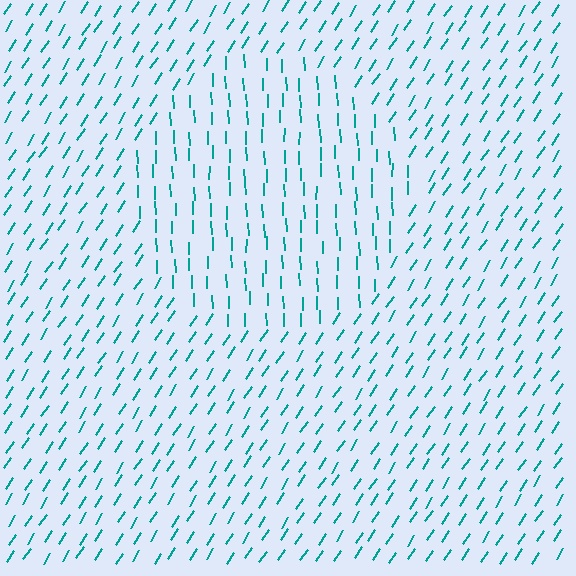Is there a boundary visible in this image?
Yes, there is a texture boundary formed by a change in line orientation.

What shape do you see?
I see a circle.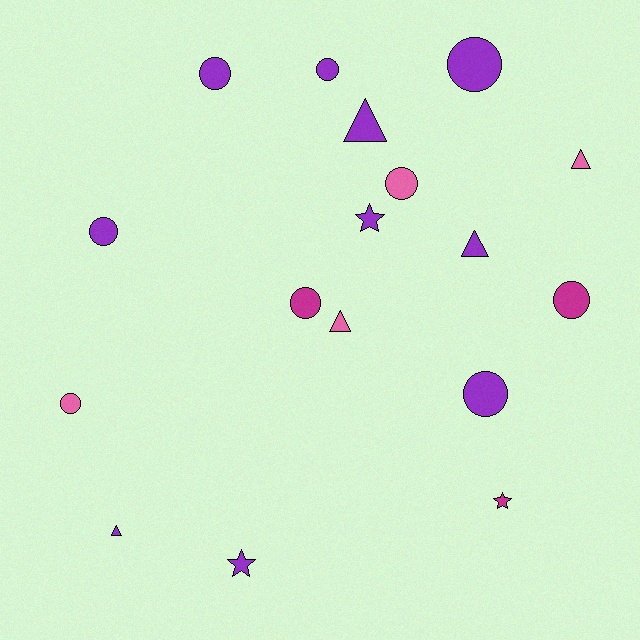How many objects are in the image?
There are 17 objects.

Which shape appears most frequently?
Circle, with 9 objects.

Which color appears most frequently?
Purple, with 10 objects.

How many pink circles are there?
There are 2 pink circles.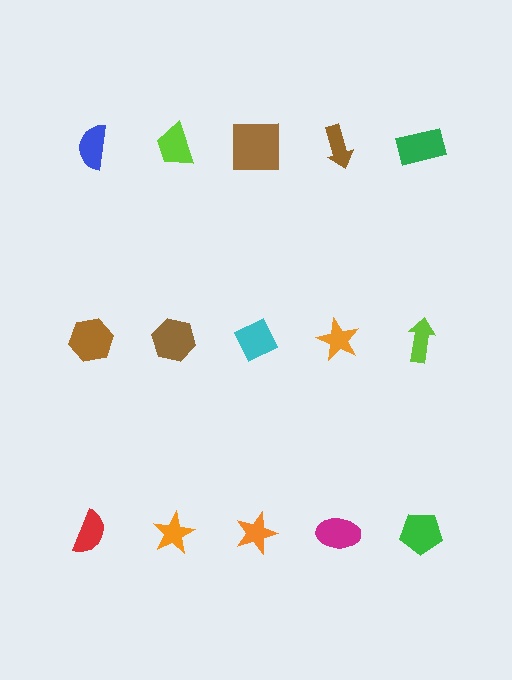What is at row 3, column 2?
An orange star.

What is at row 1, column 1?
A blue semicircle.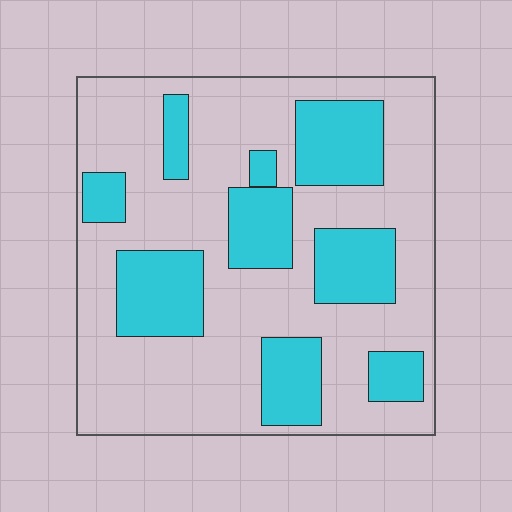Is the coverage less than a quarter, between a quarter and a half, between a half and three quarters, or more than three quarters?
Between a quarter and a half.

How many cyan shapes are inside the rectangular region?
9.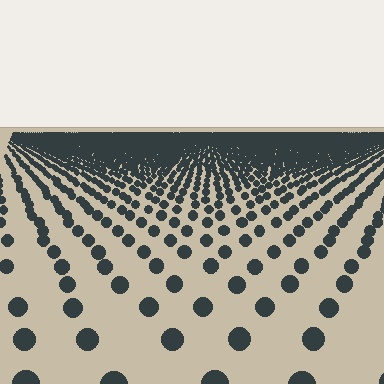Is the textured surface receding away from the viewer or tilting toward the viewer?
The surface is receding away from the viewer. Texture elements get smaller and denser toward the top.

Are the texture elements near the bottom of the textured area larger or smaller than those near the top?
Larger. Near the bottom, elements are closer to the viewer and appear at a bigger on-screen size.